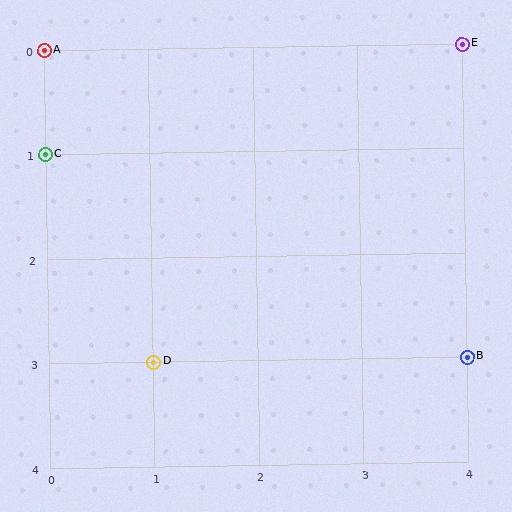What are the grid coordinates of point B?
Point B is at grid coordinates (4, 3).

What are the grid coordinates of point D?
Point D is at grid coordinates (1, 3).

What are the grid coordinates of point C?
Point C is at grid coordinates (0, 1).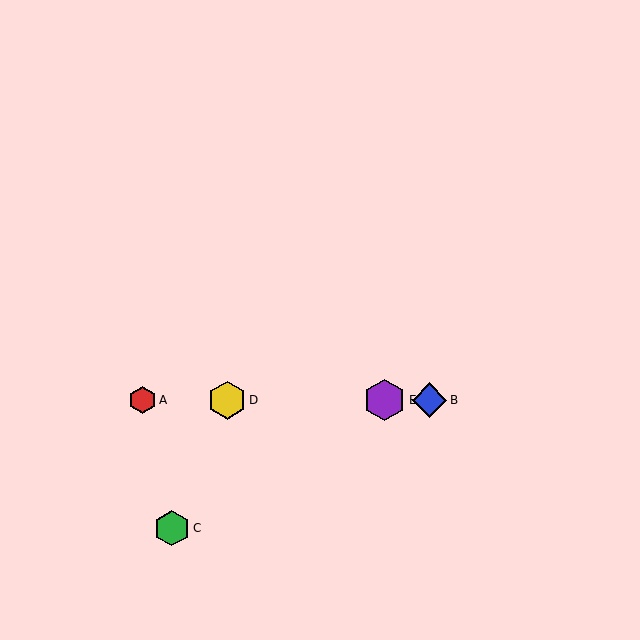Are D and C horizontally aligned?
No, D is at y≈400 and C is at y≈528.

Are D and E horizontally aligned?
Yes, both are at y≈400.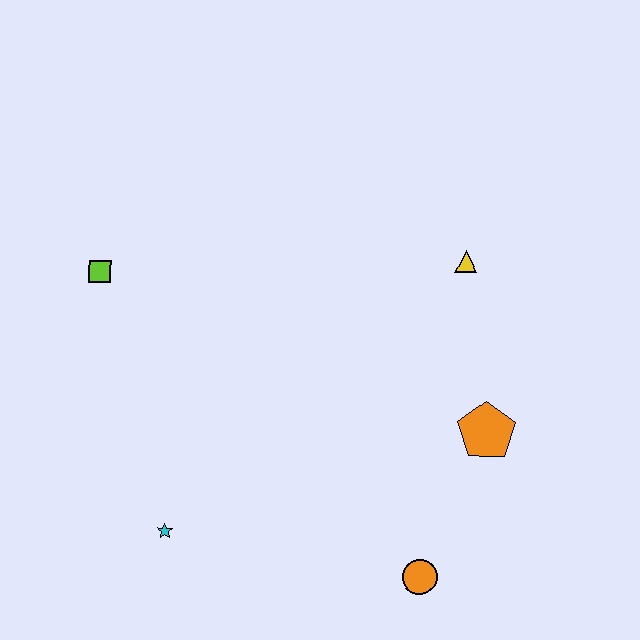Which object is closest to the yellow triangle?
The orange pentagon is closest to the yellow triangle.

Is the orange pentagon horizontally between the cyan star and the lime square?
No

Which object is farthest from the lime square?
The orange circle is farthest from the lime square.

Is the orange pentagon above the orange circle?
Yes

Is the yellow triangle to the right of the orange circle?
Yes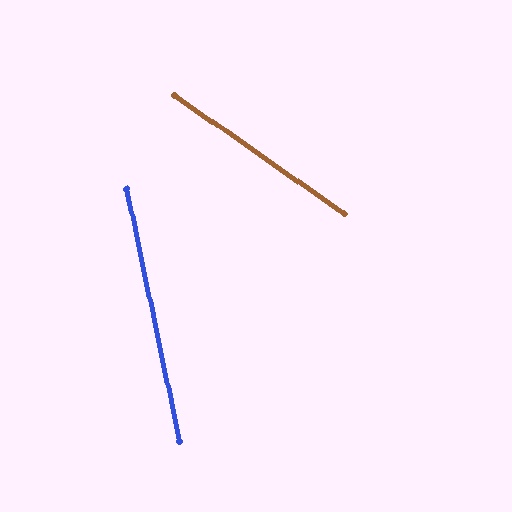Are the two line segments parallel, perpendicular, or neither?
Neither parallel nor perpendicular — they differ by about 43°.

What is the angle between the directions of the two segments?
Approximately 43 degrees.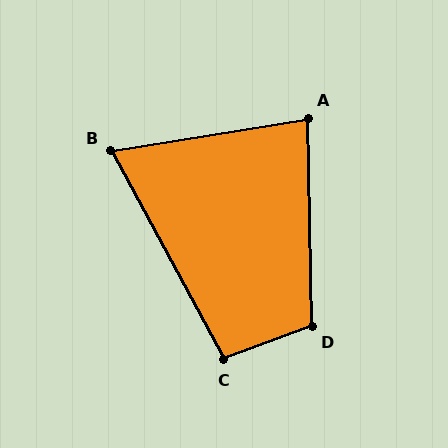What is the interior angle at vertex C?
Approximately 98 degrees (obtuse).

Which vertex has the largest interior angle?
D, at approximately 109 degrees.